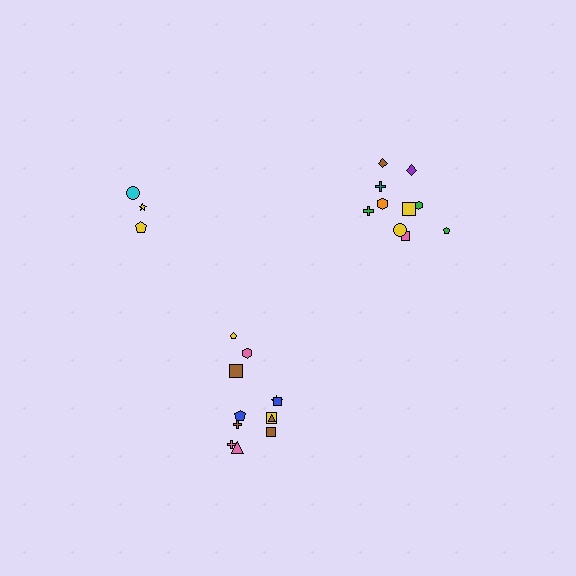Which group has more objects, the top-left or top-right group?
The top-right group.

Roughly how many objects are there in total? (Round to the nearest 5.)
Roughly 25 objects in total.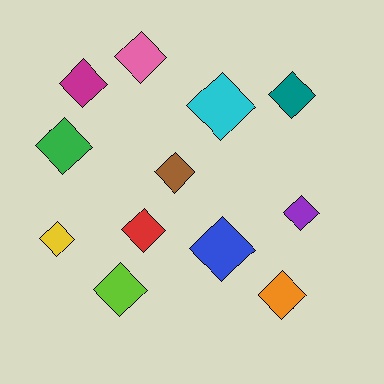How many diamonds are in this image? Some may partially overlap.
There are 12 diamonds.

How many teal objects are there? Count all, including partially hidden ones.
There is 1 teal object.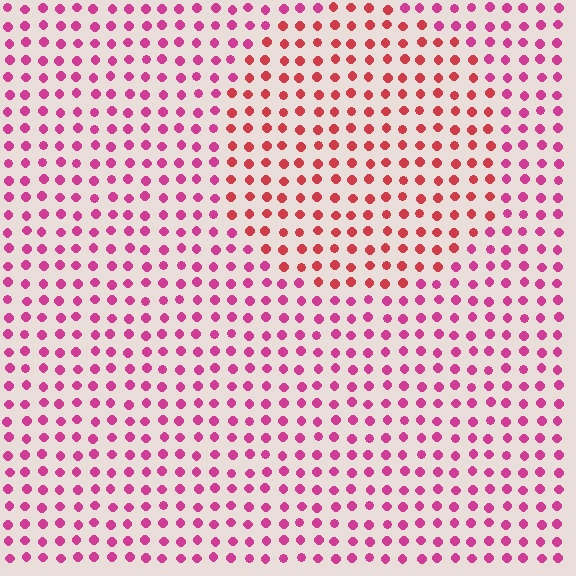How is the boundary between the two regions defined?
The boundary is defined purely by a slight shift in hue (about 32 degrees). Spacing, size, and orientation are identical on both sides.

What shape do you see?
I see a circle.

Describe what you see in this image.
The image is filled with small magenta elements in a uniform arrangement. A circle-shaped region is visible where the elements are tinted to a slightly different hue, forming a subtle color boundary.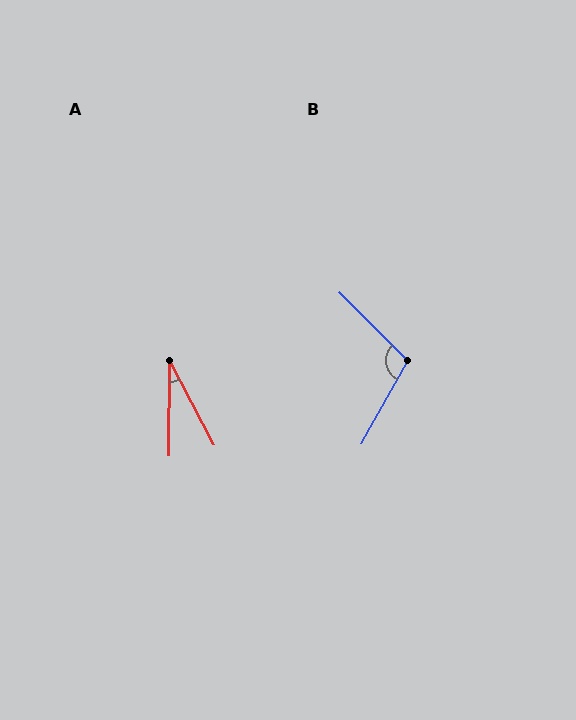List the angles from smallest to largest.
A (28°), B (106°).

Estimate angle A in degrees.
Approximately 28 degrees.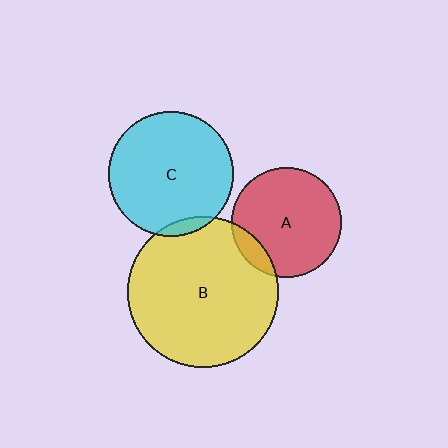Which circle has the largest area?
Circle B (yellow).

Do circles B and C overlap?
Yes.